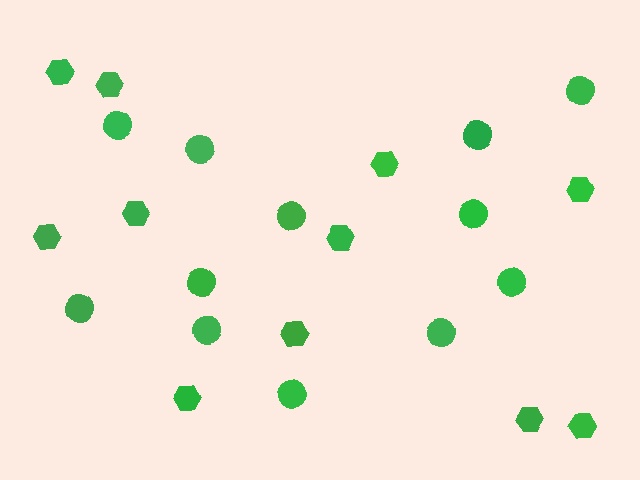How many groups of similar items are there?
There are 2 groups: one group of circles (12) and one group of hexagons (11).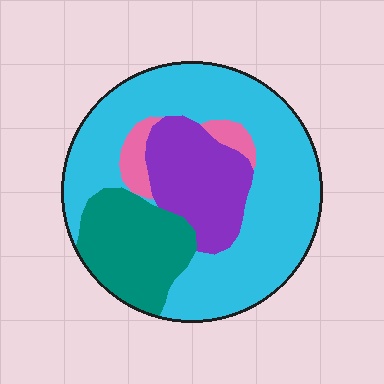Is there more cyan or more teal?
Cyan.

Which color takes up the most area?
Cyan, at roughly 55%.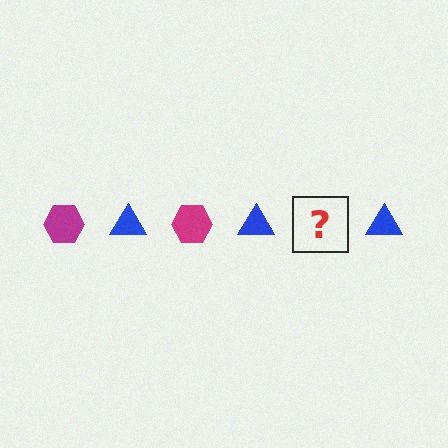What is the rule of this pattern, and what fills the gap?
The rule is that the pattern alternates between magenta hexagon and blue triangle. The gap should be filled with a magenta hexagon.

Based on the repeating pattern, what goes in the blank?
The blank should be a magenta hexagon.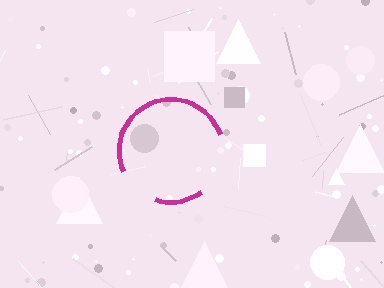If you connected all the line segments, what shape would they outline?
They would outline a circle.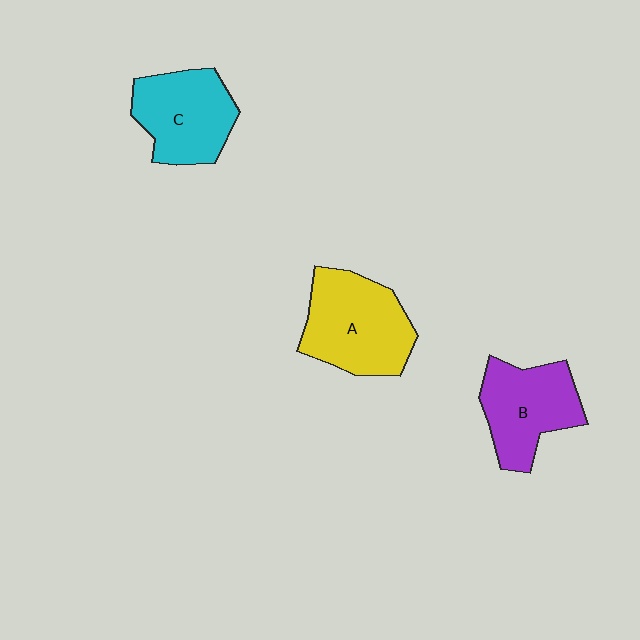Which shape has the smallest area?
Shape B (purple).